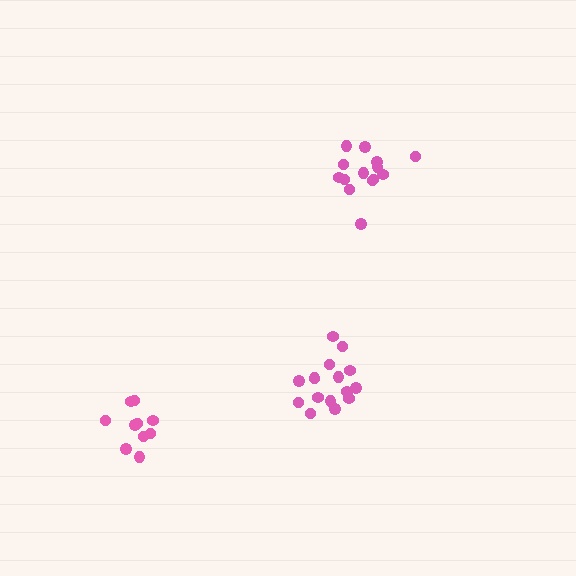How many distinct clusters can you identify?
There are 3 distinct clusters.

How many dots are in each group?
Group 1: 16 dots, Group 2: 14 dots, Group 3: 10 dots (40 total).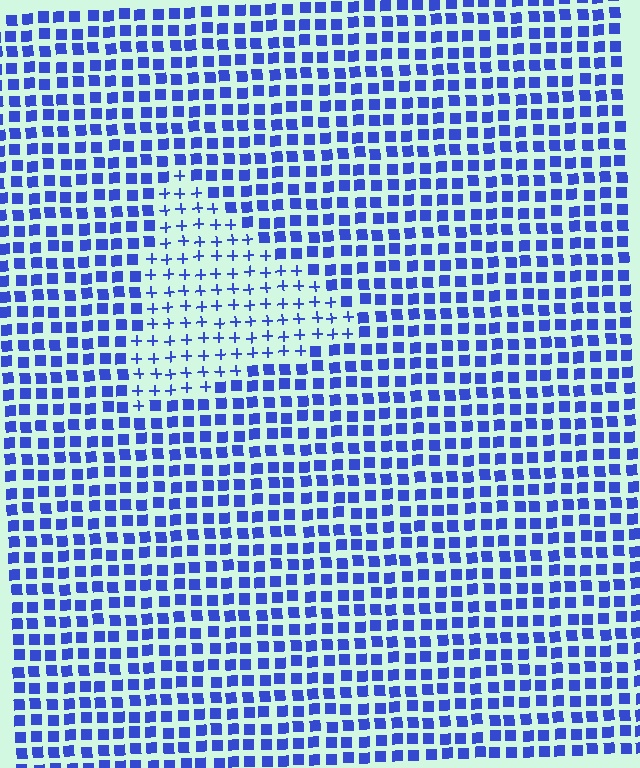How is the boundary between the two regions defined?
The boundary is defined by a change in element shape: plus signs inside vs. squares outside. All elements share the same color and spacing.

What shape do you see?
I see a triangle.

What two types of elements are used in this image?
The image uses plus signs inside the triangle region and squares outside it.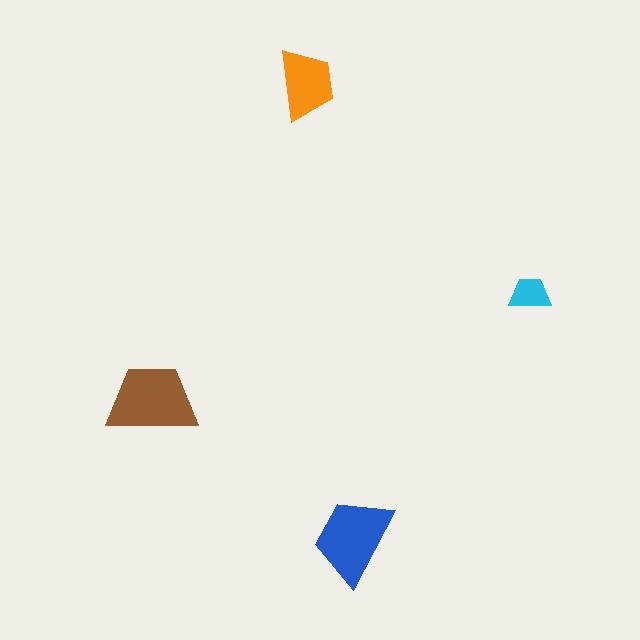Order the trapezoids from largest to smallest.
the brown one, the blue one, the orange one, the cyan one.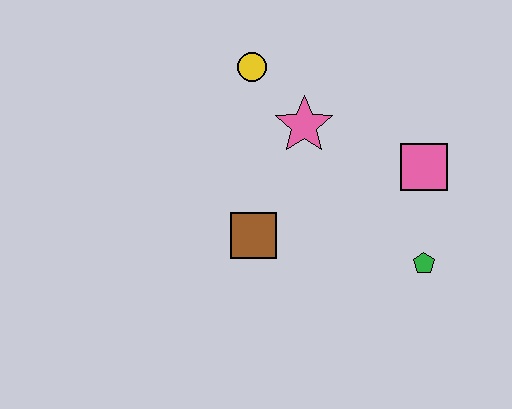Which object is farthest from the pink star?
The green pentagon is farthest from the pink star.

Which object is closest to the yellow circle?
The pink star is closest to the yellow circle.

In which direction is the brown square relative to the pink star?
The brown square is below the pink star.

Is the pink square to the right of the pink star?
Yes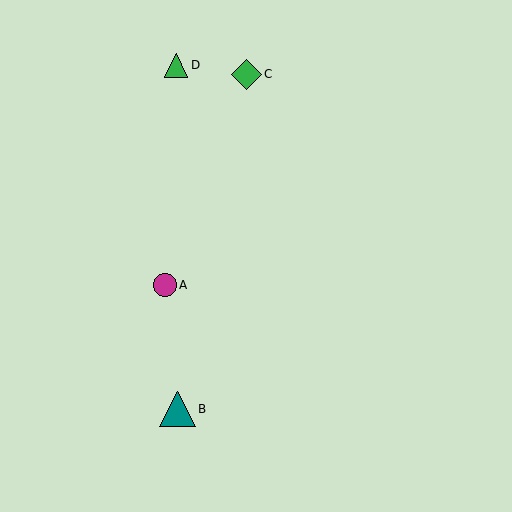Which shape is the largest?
The teal triangle (labeled B) is the largest.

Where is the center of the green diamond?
The center of the green diamond is at (246, 74).